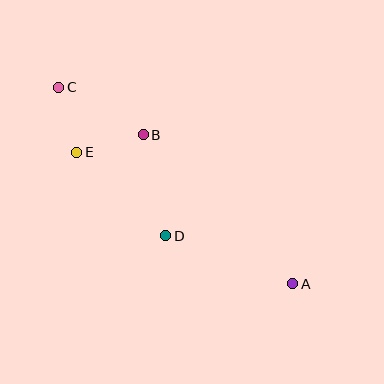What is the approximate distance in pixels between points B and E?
The distance between B and E is approximately 69 pixels.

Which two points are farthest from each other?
Points A and C are farthest from each other.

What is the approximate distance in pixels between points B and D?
The distance between B and D is approximately 104 pixels.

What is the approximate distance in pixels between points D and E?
The distance between D and E is approximately 122 pixels.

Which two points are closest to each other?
Points C and E are closest to each other.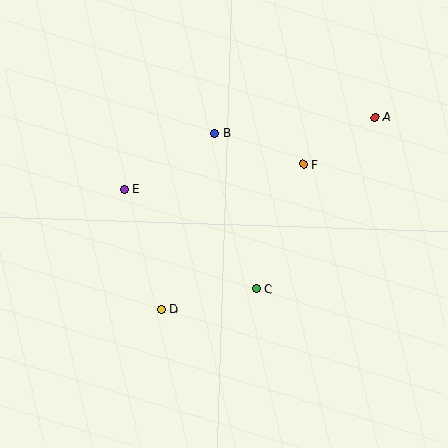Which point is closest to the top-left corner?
Point E is closest to the top-left corner.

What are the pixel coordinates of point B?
Point B is at (215, 133).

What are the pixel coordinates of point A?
Point A is at (375, 117).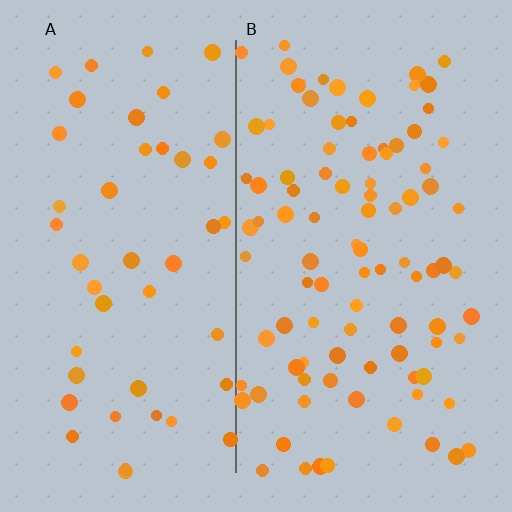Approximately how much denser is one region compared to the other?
Approximately 2.0× — region B over region A.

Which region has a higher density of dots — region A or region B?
B (the right).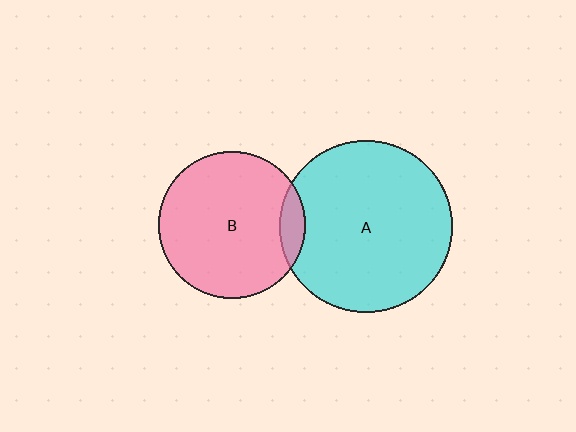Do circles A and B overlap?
Yes.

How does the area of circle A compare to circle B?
Approximately 1.4 times.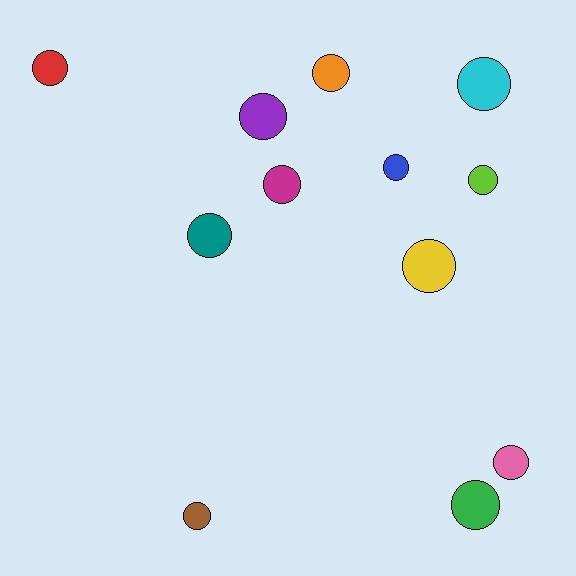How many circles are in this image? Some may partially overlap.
There are 12 circles.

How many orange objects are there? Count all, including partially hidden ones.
There is 1 orange object.